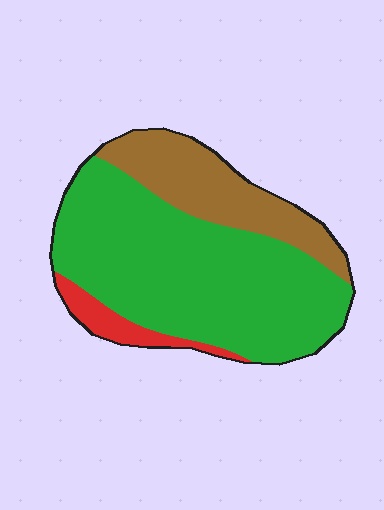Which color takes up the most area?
Green, at roughly 70%.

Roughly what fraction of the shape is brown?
Brown takes up about one quarter (1/4) of the shape.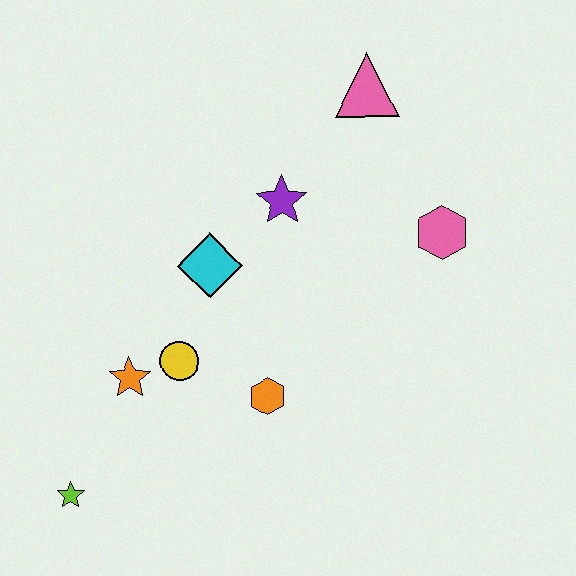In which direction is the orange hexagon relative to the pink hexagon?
The orange hexagon is to the left of the pink hexagon.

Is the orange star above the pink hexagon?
No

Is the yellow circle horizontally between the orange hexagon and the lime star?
Yes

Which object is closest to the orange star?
The yellow circle is closest to the orange star.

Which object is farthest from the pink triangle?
The lime star is farthest from the pink triangle.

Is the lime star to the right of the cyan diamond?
No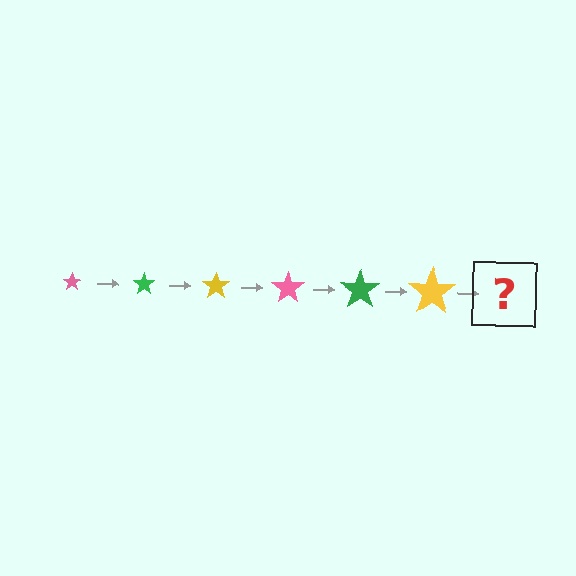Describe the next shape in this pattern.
It should be a pink star, larger than the previous one.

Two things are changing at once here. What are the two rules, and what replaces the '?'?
The two rules are that the star grows larger each step and the color cycles through pink, green, and yellow. The '?' should be a pink star, larger than the previous one.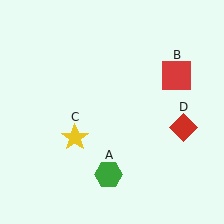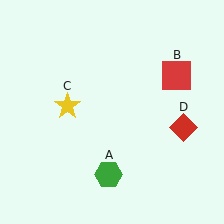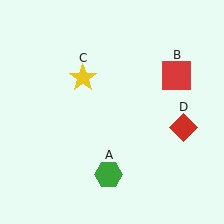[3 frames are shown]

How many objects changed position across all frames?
1 object changed position: yellow star (object C).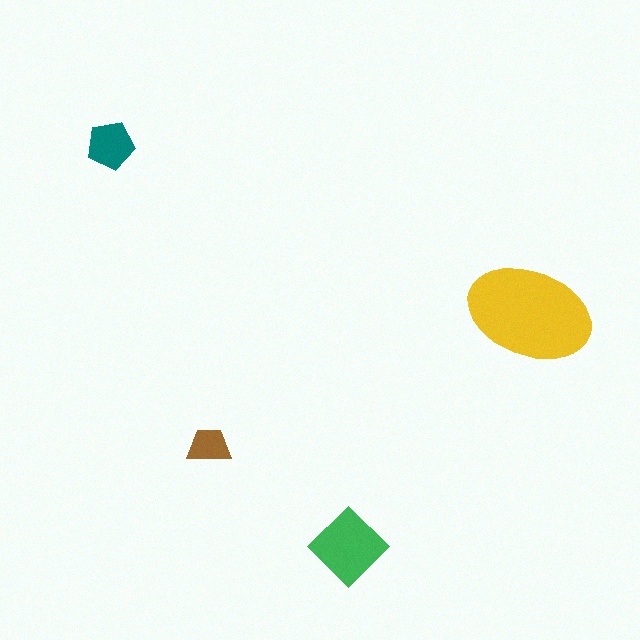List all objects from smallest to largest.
The brown trapezoid, the teal pentagon, the green diamond, the yellow ellipse.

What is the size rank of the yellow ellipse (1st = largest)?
1st.